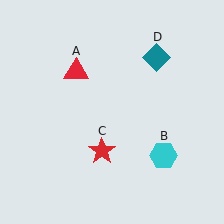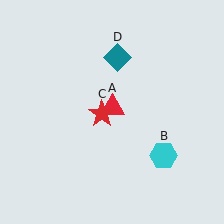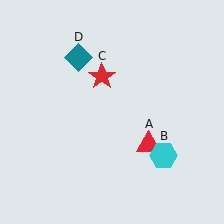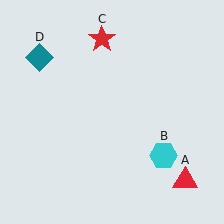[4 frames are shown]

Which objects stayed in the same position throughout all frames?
Cyan hexagon (object B) remained stationary.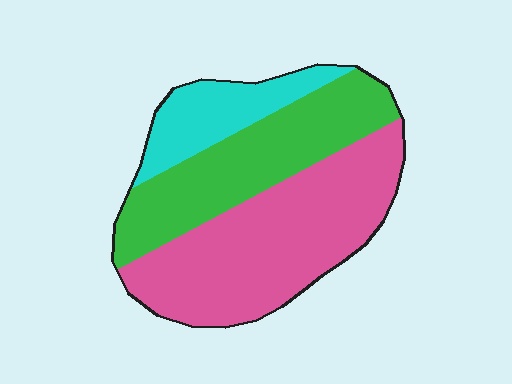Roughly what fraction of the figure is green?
Green covers around 35% of the figure.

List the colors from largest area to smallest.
From largest to smallest: pink, green, cyan.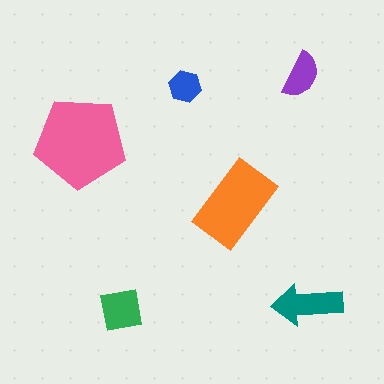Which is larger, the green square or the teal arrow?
The teal arrow.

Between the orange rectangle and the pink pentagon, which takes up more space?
The pink pentagon.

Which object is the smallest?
The blue hexagon.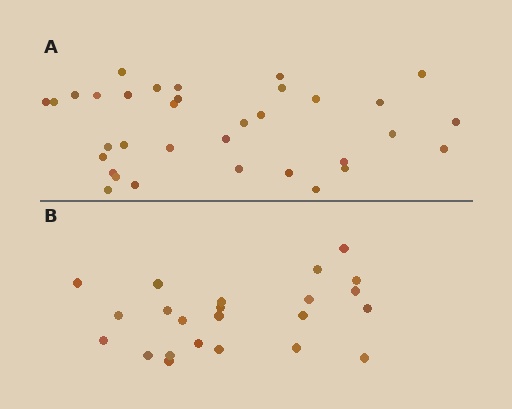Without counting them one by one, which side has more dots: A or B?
Region A (the top region) has more dots.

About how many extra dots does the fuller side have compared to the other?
Region A has roughly 12 or so more dots than region B.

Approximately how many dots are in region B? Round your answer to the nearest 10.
About 20 dots. (The exact count is 23, which rounds to 20.)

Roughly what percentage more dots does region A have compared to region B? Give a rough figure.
About 50% more.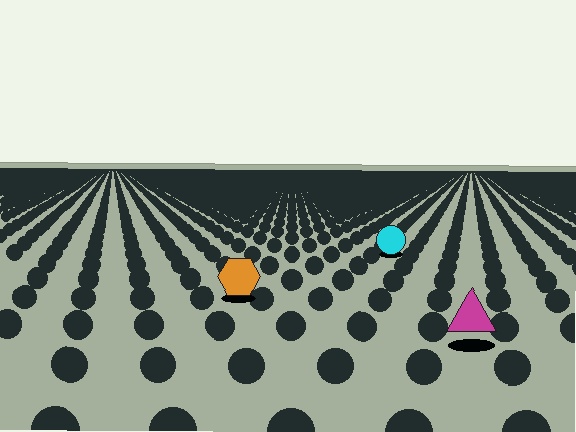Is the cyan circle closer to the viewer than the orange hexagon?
No. The orange hexagon is closer — you can tell from the texture gradient: the ground texture is coarser near it.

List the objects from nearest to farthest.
From nearest to farthest: the magenta triangle, the orange hexagon, the cyan circle.